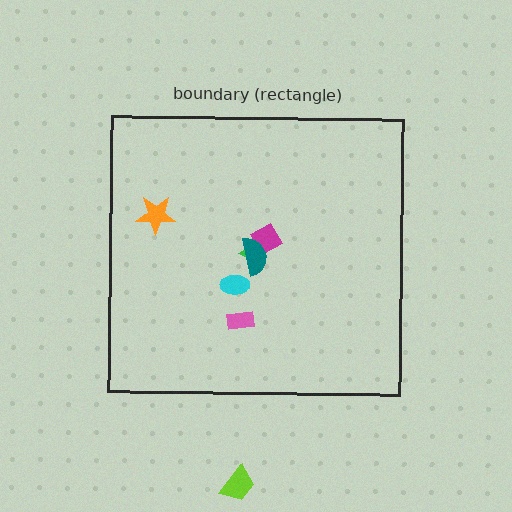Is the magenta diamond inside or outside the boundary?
Inside.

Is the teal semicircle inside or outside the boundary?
Inside.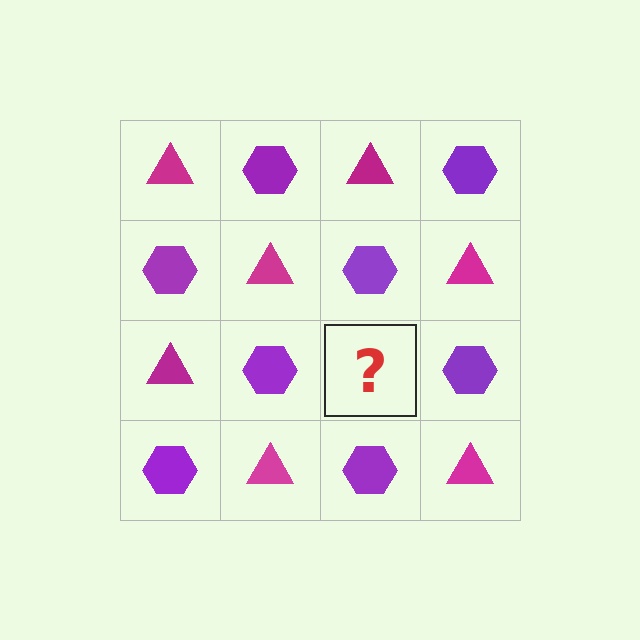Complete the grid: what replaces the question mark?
The question mark should be replaced with a magenta triangle.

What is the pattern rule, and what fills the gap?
The rule is that it alternates magenta triangle and purple hexagon in a checkerboard pattern. The gap should be filled with a magenta triangle.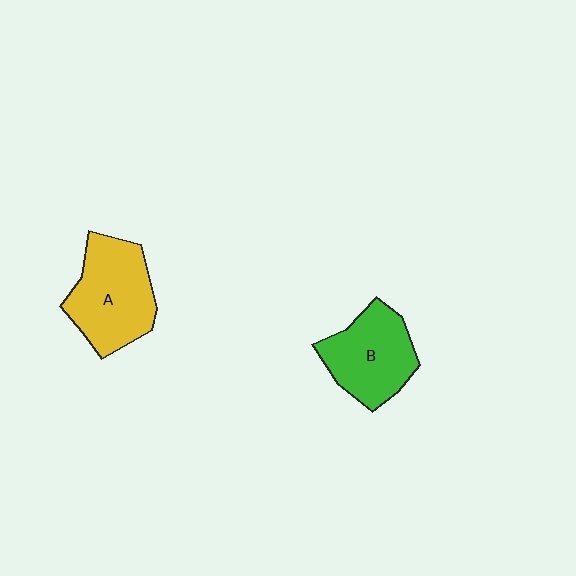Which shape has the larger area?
Shape A (yellow).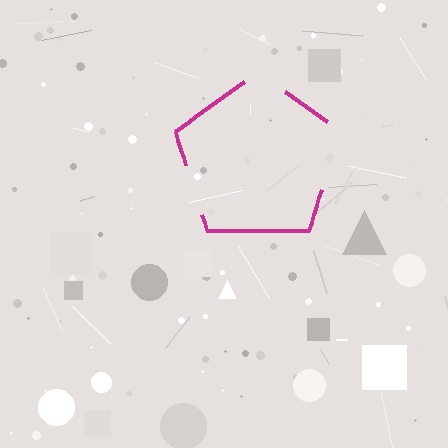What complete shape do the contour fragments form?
The contour fragments form a pentagon.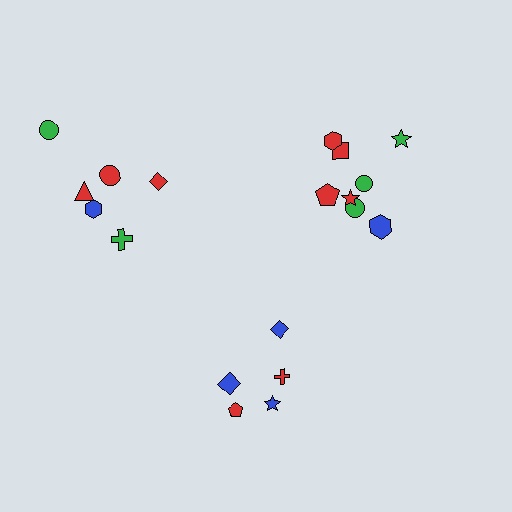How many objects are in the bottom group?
There are 5 objects.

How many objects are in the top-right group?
There are 8 objects.